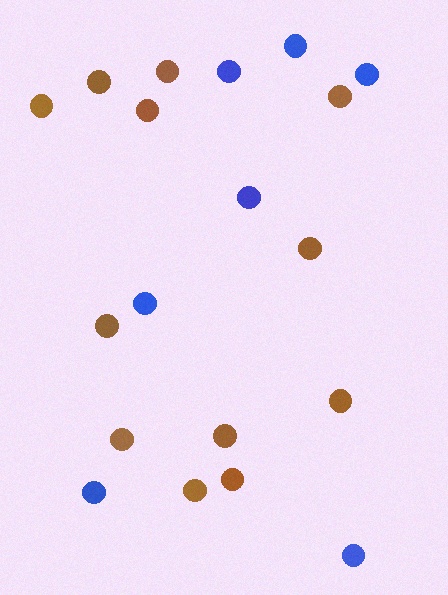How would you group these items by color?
There are 2 groups: one group of brown circles (12) and one group of blue circles (7).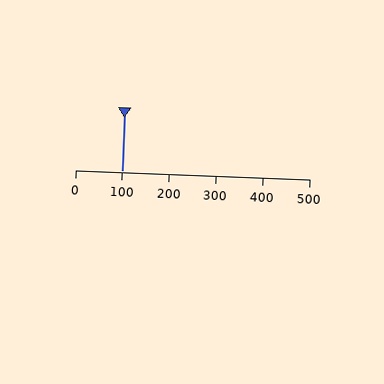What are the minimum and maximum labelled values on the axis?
The axis runs from 0 to 500.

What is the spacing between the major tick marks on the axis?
The major ticks are spaced 100 apart.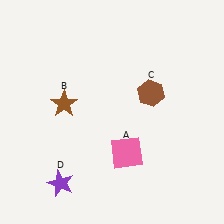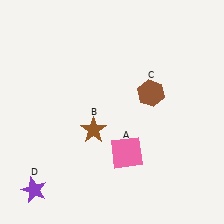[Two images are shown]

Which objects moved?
The objects that moved are: the brown star (B), the purple star (D).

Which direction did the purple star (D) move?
The purple star (D) moved left.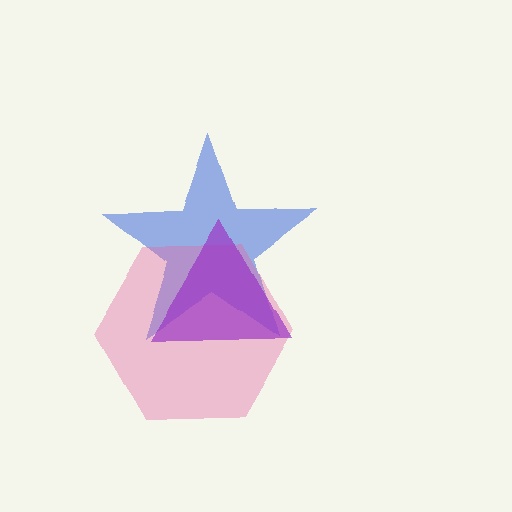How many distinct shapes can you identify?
There are 3 distinct shapes: a blue star, a pink hexagon, a purple triangle.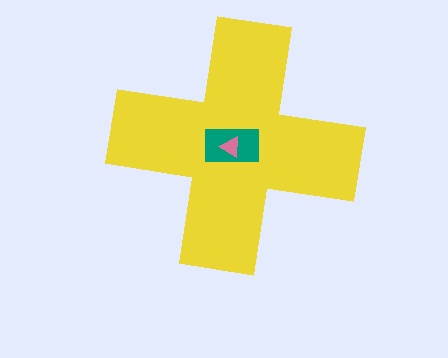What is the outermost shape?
The yellow cross.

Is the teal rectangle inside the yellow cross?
Yes.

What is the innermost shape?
The pink triangle.